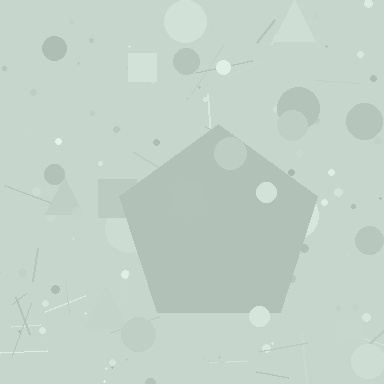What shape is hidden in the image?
A pentagon is hidden in the image.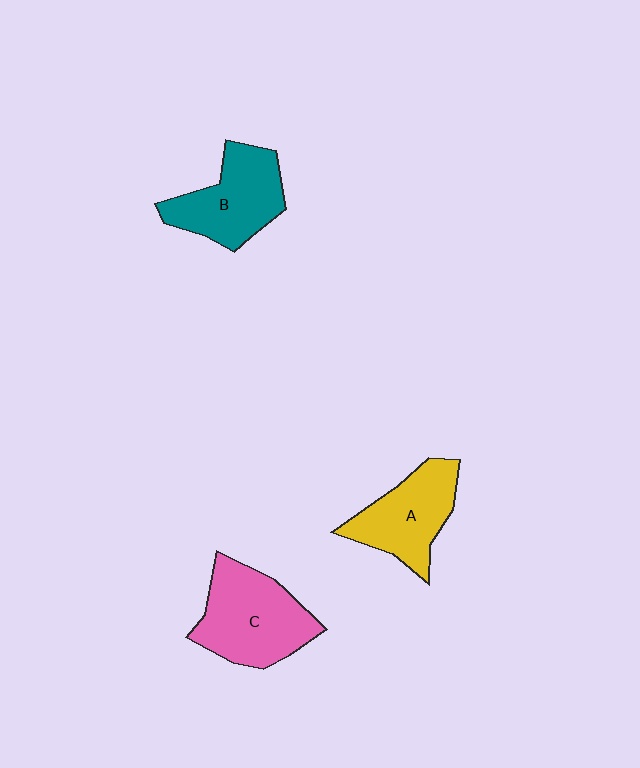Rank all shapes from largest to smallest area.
From largest to smallest: C (pink), B (teal), A (yellow).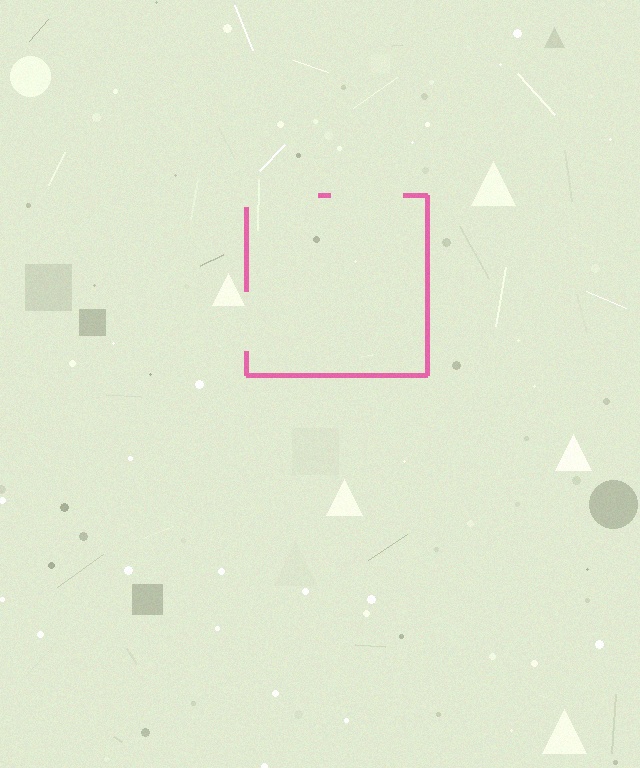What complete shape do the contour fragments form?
The contour fragments form a square.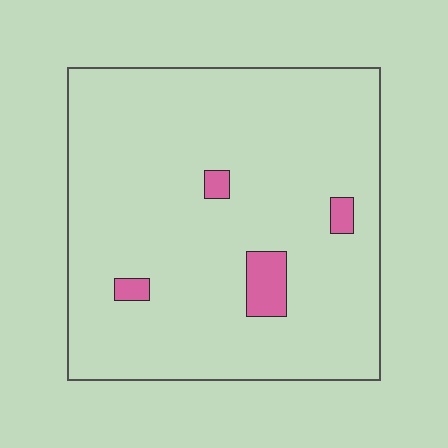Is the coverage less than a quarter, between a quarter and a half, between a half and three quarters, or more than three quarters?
Less than a quarter.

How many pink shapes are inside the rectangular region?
4.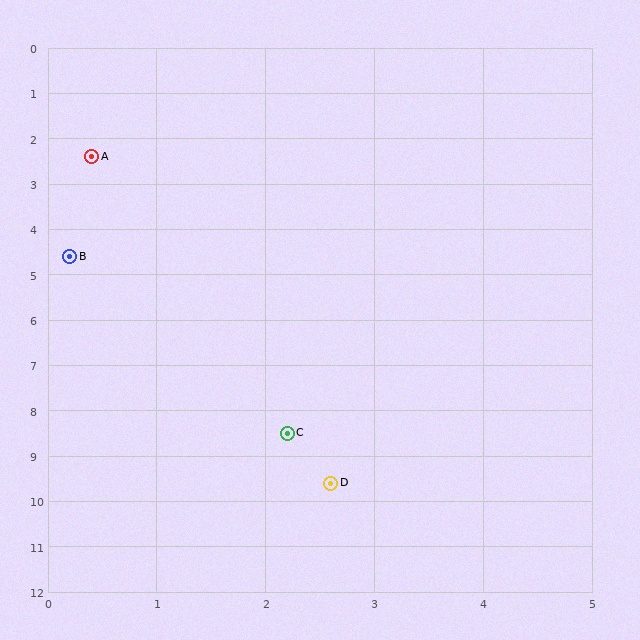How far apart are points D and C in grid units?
Points D and C are about 1.2 grid units apart.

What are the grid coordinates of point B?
Point B is at approximately (0.2, 4.6).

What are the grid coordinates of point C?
Point C is at approximately (2.2, 8.5).